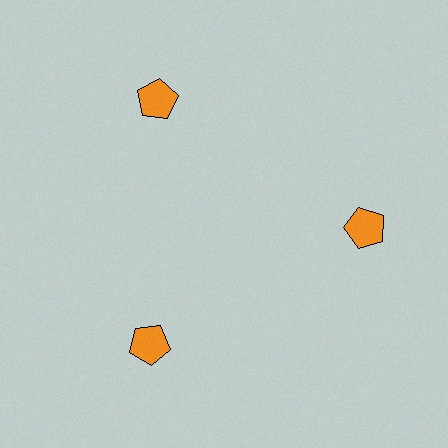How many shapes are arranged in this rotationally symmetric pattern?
There are 3 shapes, arranged in 3 groups of 1.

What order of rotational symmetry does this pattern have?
This pattern has 3-fold rotational symmetry.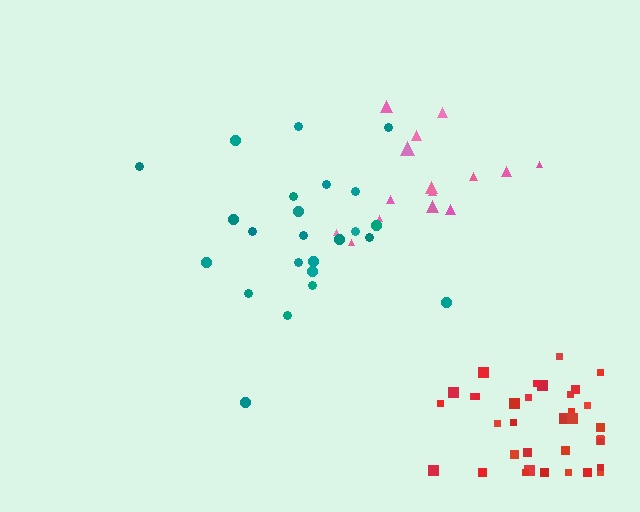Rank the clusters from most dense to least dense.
red, teal, pink.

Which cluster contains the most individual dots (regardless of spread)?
Red (35).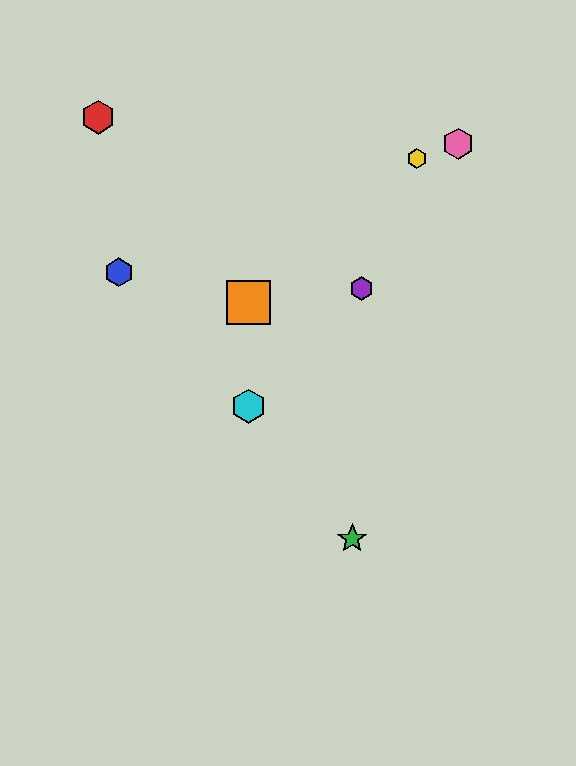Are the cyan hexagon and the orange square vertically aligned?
Yes, both are at x≈249.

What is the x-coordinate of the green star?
The green star is at x≈352.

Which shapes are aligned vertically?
The orange square, the cyan hexagon are aligned vertically.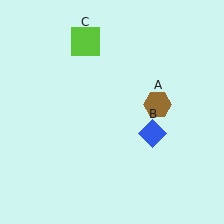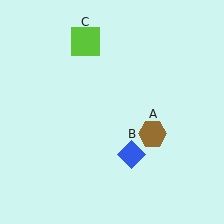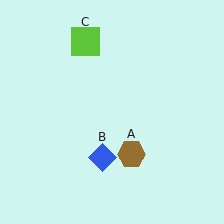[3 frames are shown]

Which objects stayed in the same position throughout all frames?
Lime square (object C) remained stationary.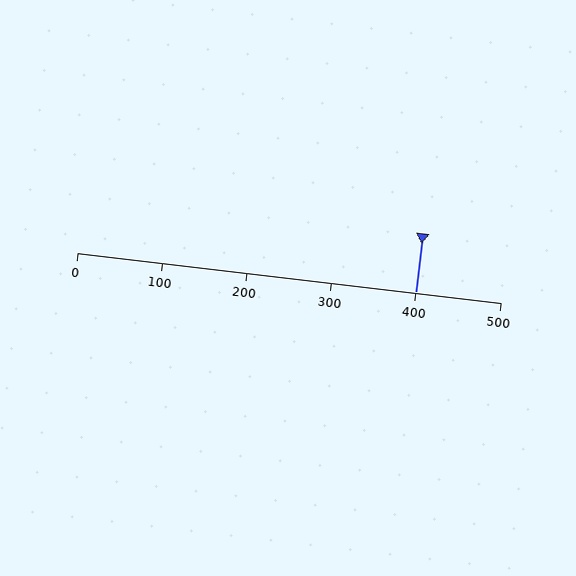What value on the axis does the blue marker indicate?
The marker indicates approximately 400.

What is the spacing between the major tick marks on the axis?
The major ticks are spaced 100 apart.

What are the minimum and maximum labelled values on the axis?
The axis runs from 0 to 500.